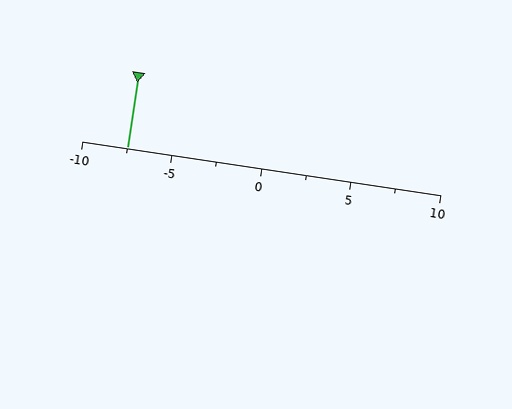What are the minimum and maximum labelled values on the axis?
The axis runs from -10 to 10.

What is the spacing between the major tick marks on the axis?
The major ticks are spaced 5 apart.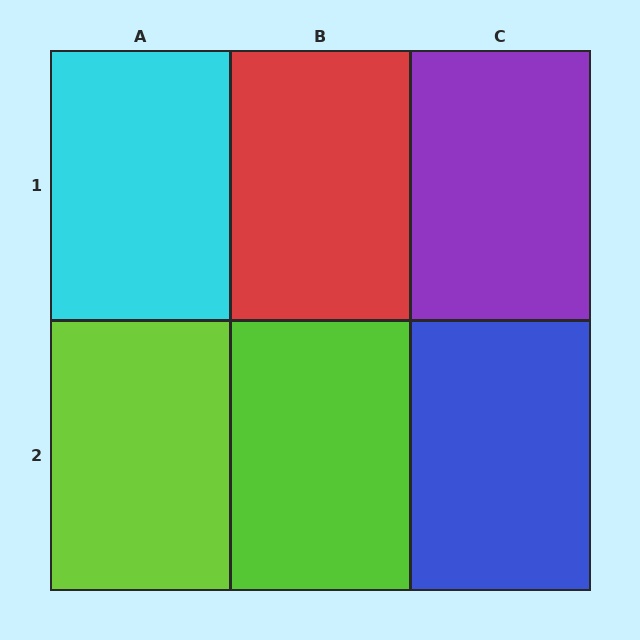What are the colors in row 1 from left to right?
Cyan, red, purple.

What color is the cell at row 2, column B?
Lime.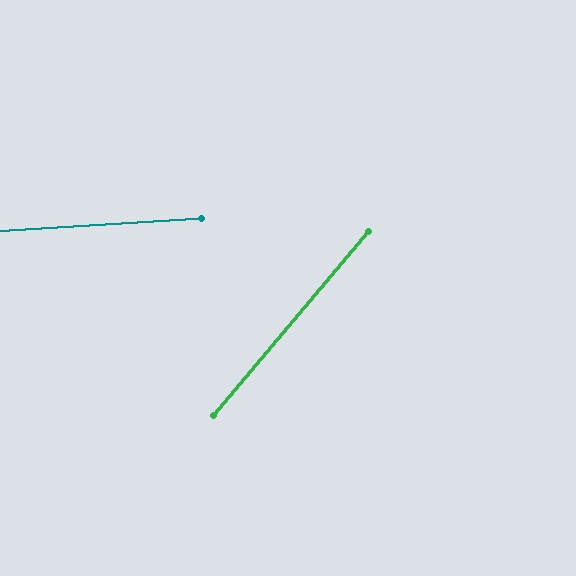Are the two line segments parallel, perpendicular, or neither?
Neither parallel nor perpendicular — they differ by about 46°.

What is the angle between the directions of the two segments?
Approximately 46 degrees.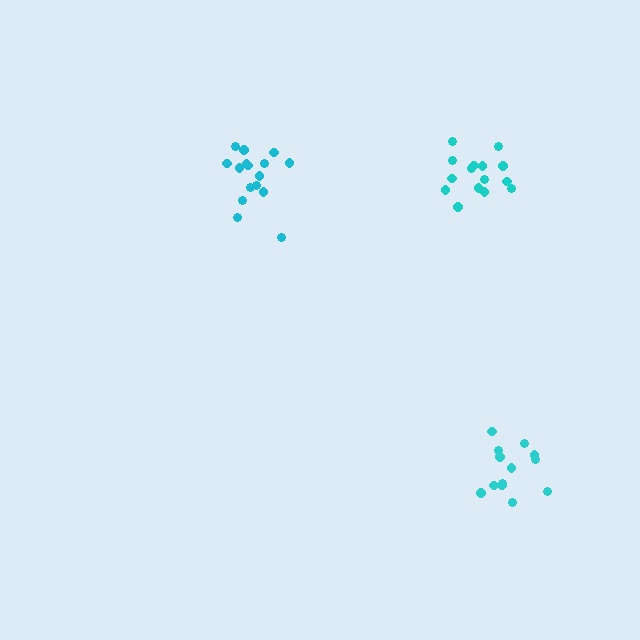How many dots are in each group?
Group 1: 15 dots, Group 2: 13 dots, Group 3: 16 dots (44 total).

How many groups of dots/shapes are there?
There are 3 groups.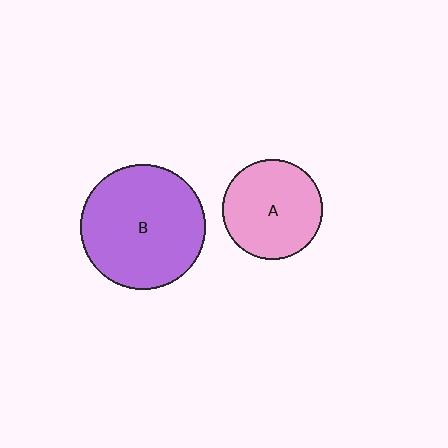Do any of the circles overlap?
No, none of the circles overlap.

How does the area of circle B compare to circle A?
Approximately 1.6 times.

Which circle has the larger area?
Circle B (purple).